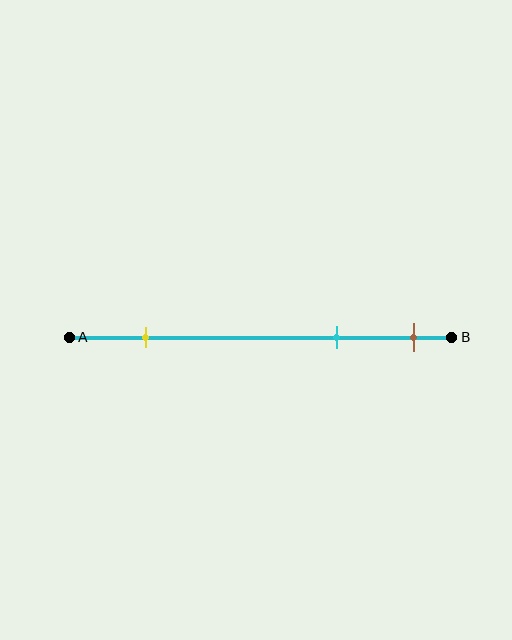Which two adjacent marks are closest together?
The cyan and brown marks are the closest adjacent pair.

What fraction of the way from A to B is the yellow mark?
The yellow mark is approximately 20% (0.2) of the way from A to B.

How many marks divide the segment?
There are 3 marks dividing the segment.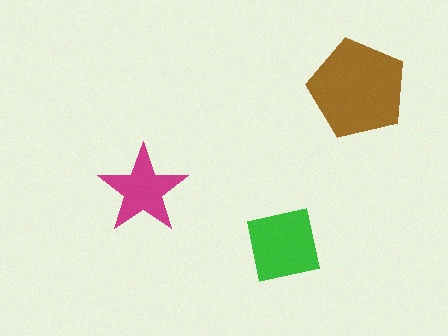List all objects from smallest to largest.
The magenta star, the green square, the brown pentagon.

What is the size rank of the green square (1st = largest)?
2nd.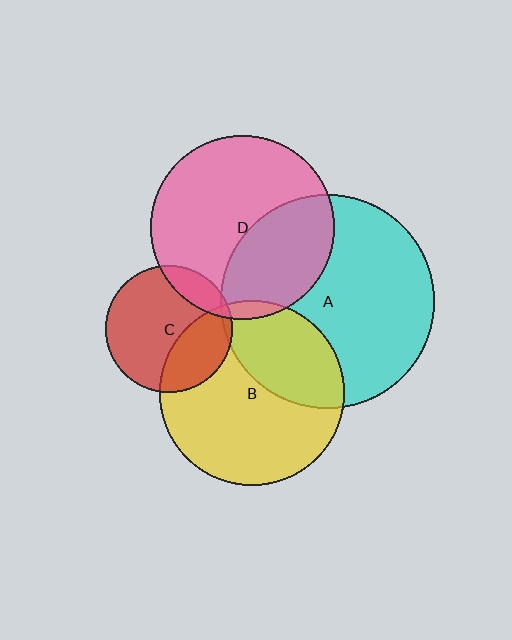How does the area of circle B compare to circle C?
Approximately 2.1 times.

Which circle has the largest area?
Circle A (cyan).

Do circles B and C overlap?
Yes.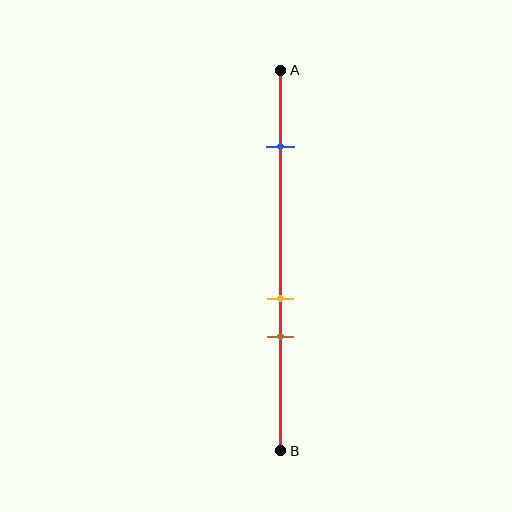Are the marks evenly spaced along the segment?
No, the marks are not evenly spaced.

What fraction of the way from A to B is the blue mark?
The blue mark is approximately 20% (0.2) of the way from A to B.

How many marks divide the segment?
There are 3 marks dividing the segment.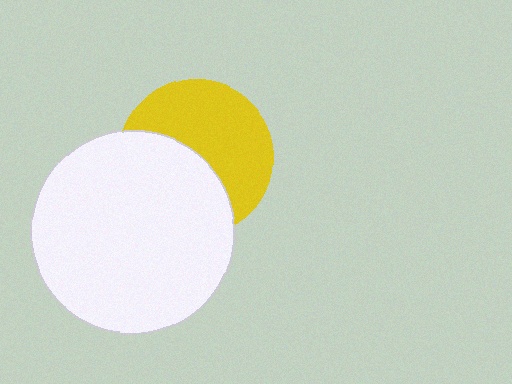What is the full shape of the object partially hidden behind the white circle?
The partially hidden object is a yellow circle.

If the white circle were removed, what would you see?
You would see the complete yellow circle.